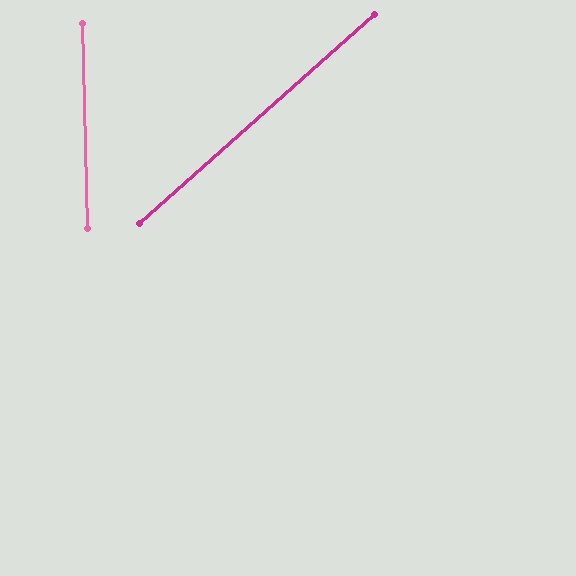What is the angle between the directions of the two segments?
Approximately 50 degrees.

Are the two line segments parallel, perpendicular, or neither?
Neither parallel nor perpendicular — they differ by about 50°.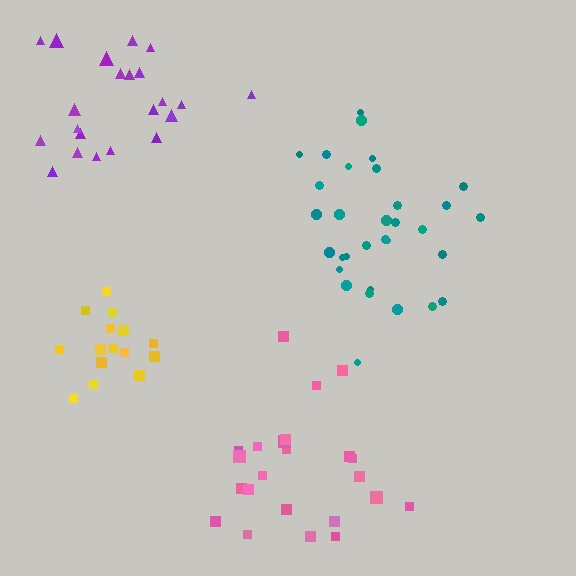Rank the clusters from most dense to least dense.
teal, yellow, pink, purple.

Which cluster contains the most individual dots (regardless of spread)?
Teal (32).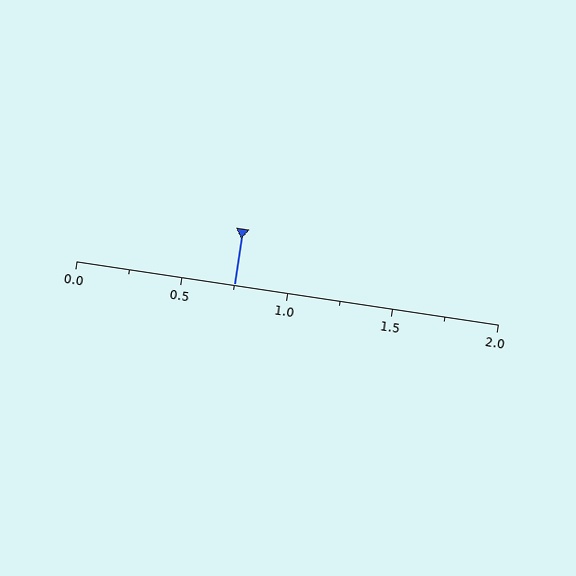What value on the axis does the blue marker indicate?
The marker indicates approximately 0.75.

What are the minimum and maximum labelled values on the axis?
The axis runs from 0.0 to 2.0.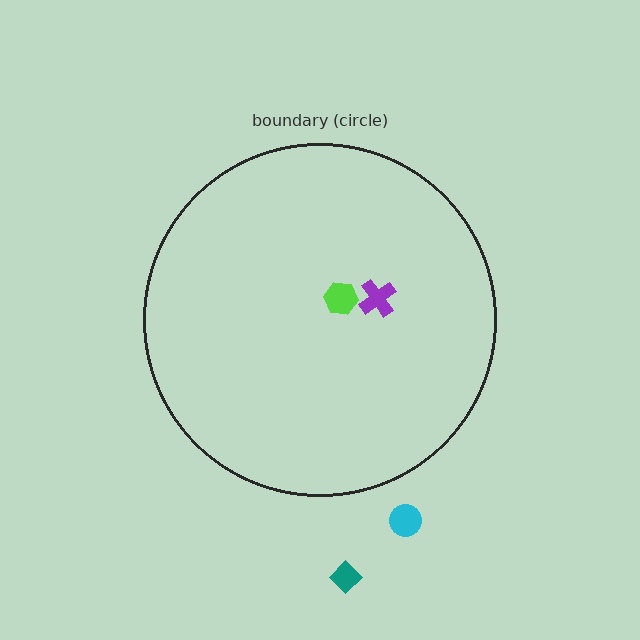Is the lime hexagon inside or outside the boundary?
Inside.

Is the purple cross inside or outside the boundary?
Inside.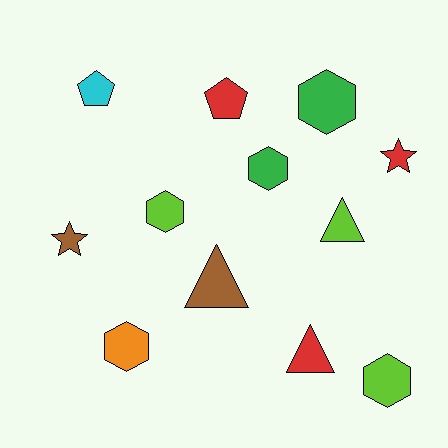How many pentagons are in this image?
There are 2 pentagons.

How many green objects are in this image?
There are 2 green objects.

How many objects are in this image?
There are 12 objects.